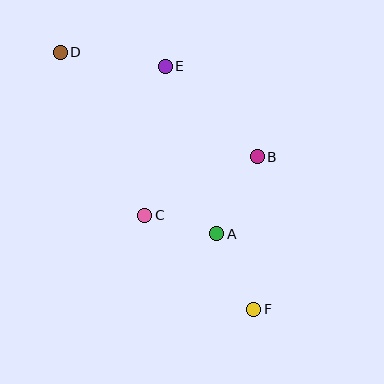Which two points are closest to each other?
Points A and C are closest to each other.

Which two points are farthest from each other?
Points D and F are farthest from each other.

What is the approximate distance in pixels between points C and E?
The distance between C and E is approximately 150 pixels.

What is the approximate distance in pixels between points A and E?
The distance between A and E is approximately 175 pixels.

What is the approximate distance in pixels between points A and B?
The distance between A and B is approximately 87 pixels.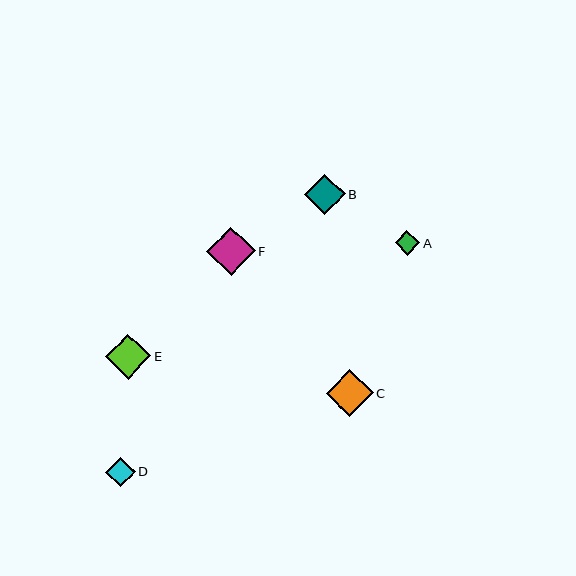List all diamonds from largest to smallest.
From largest to smallest: F, C, E, B, D, A.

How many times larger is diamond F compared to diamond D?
Diamond F is approximately 1.6 times the size of diamond D.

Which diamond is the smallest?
Diamond A is the smallest with a size of approximately 25 pixels.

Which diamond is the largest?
Diamond F is the largest with a size of approximately 48 pixels.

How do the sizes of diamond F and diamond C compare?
Diamond F and diamond C are approximately the same size.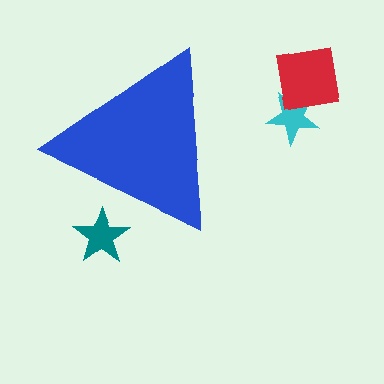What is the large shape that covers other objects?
A blue triangle.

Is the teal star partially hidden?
Yes, the teal star is partially hidden behind the blue triangle.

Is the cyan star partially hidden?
No, the cyan star is fully visible.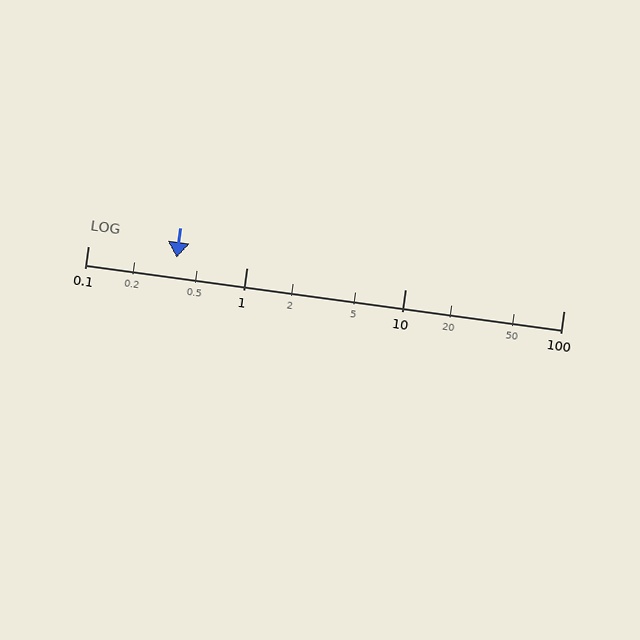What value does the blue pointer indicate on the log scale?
The pointer indicates approximately 0.36.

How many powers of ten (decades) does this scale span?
The scale spans 3 decades, from 0.1 to 100.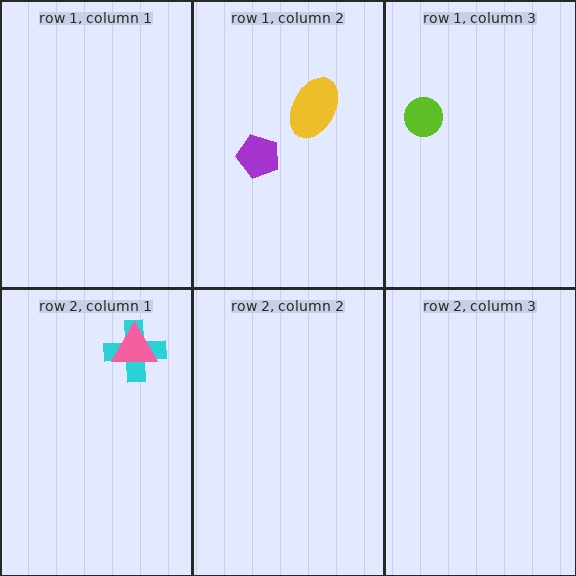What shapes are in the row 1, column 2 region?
The yellow ellipse, the purple pentagon.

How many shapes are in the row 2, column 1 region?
2.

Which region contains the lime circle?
The row 1, column 3 region.